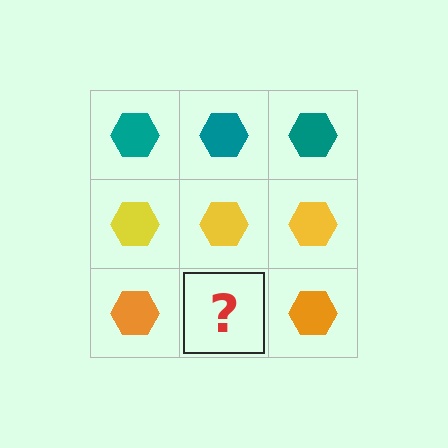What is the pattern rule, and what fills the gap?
The rule is that each row has a consistent color. The gap should be filled with an orange hexagon.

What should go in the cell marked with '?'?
The missing cell should contain an orange hexagon.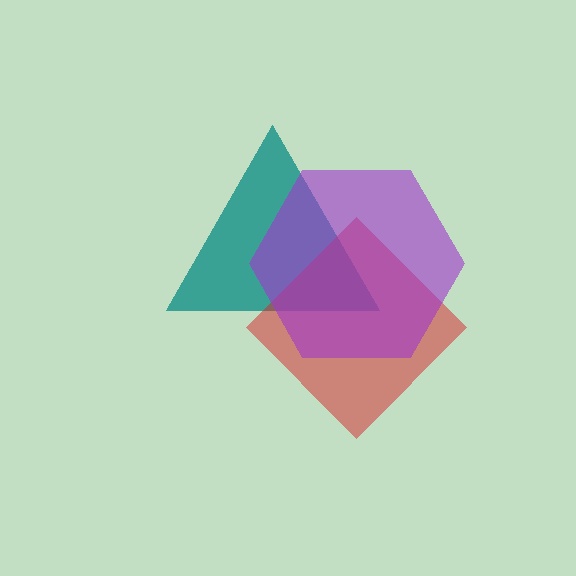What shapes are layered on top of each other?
The layered shapes are: a teal triangle, a red diamond, a purple hexagon.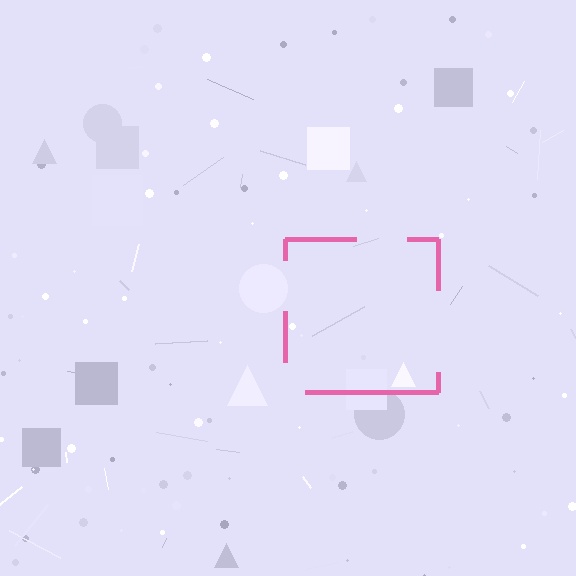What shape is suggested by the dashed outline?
The dashed outline suggests a square.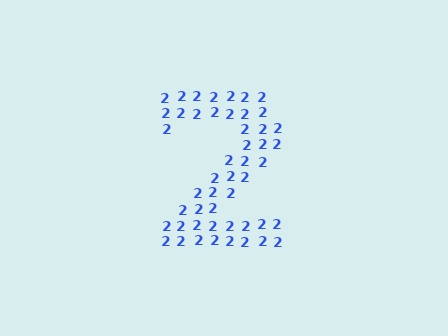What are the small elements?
The small elements are digit 2's.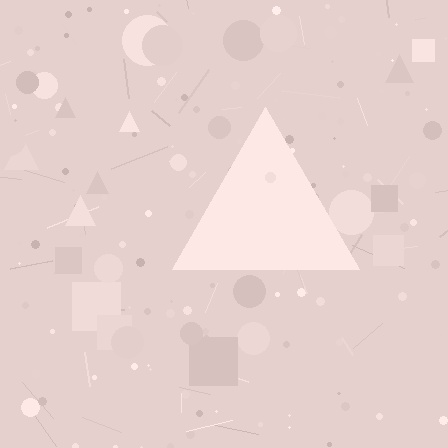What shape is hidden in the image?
A triangle is hidden in the image.